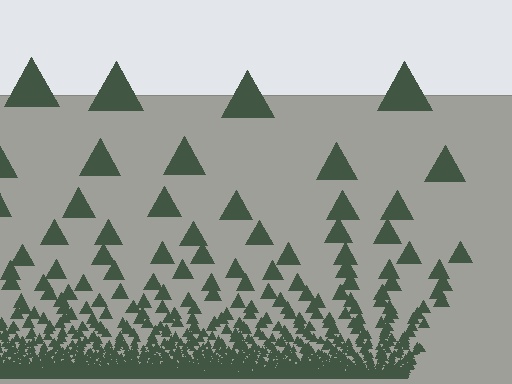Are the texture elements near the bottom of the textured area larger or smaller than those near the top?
Smaller. The gradient is inverted — elements near the bottom are smaller and denser.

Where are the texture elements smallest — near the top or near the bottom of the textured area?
Near the bottom.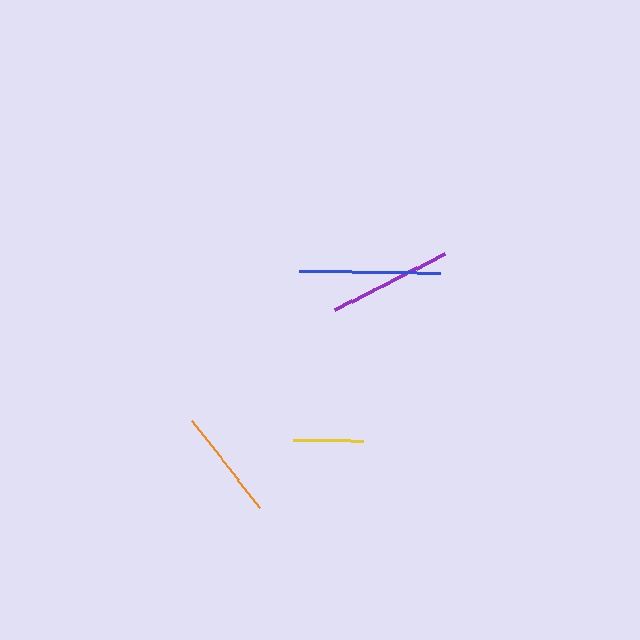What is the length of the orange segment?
The orange segment is approximately 110 pixels long.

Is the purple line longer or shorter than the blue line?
The blue line is longer than the purple line.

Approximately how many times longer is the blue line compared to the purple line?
The blue line is approximately 1.1 times the length of the purple line.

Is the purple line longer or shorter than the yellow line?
The purple line is longer than the yellow line.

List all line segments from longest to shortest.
From longest to shortest: blue, purple, orange, yellow.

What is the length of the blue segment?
The blue segment is approximately 141 pixels long.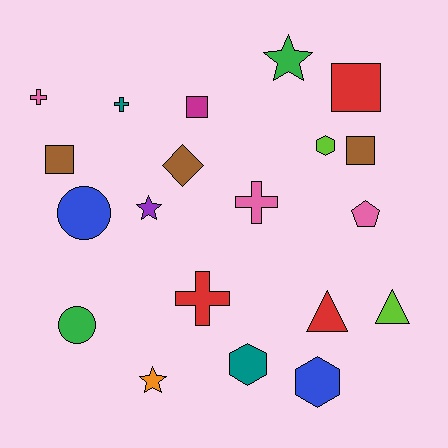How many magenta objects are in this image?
There is 1 magenta object.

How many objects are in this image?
There are 20 objects.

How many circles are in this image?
There are 2 circles.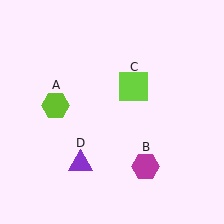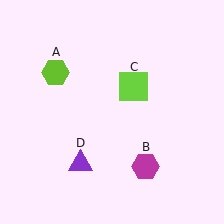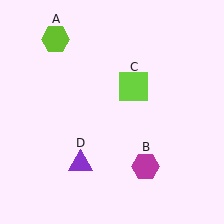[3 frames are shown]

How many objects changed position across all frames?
1 object changed position: lime hexagon (object A).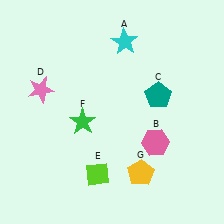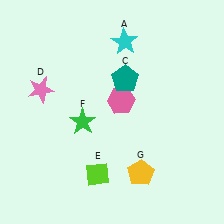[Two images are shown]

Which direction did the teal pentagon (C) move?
The teal pentagon (C) moved left.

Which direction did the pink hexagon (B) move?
The pink hexagon (B) moved up.